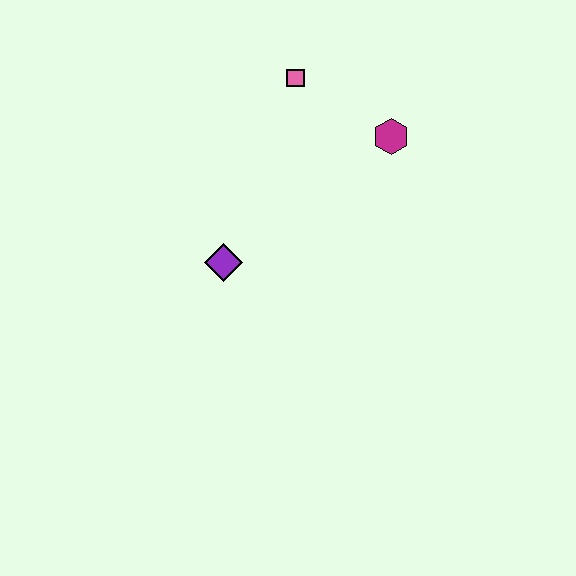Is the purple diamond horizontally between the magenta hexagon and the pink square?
No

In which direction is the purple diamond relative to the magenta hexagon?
The purple diamond is to the left of the magenta hexagon.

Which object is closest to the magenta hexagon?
The pink square is closest to the magenta hexagon.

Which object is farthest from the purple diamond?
The magenta hexagon is farthest from the purple diamond.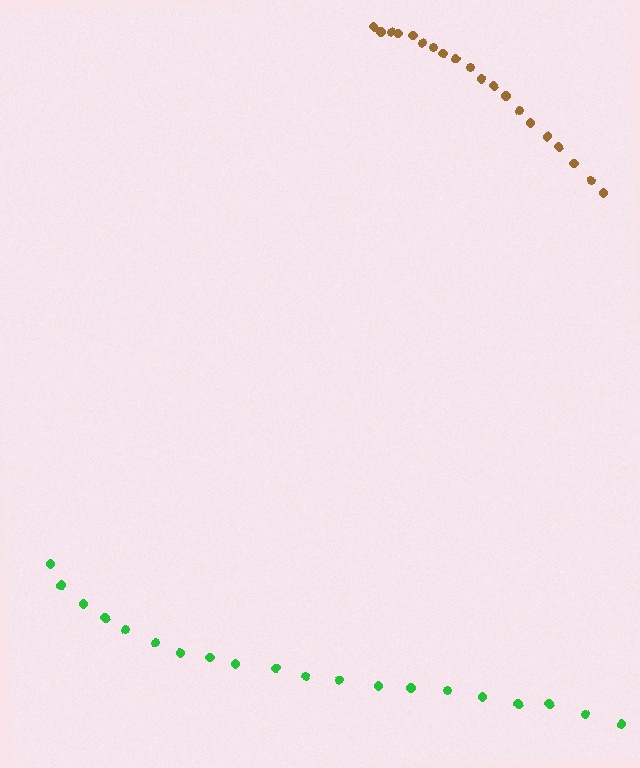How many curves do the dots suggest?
There are 2 distinct paths.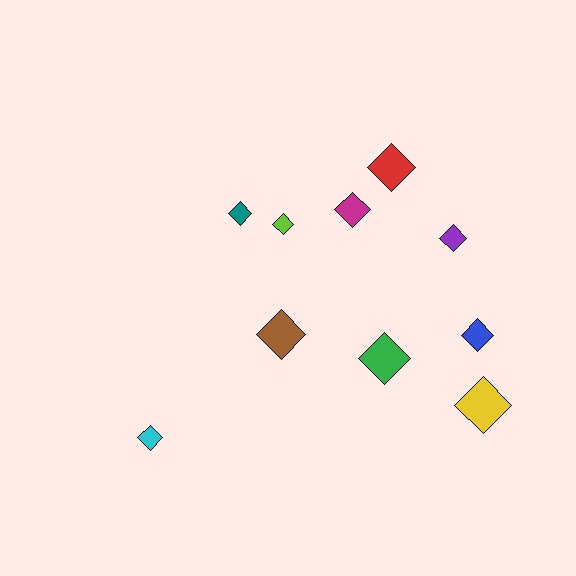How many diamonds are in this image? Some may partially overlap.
There are 10 diamonds.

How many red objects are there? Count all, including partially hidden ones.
There is 1 red object.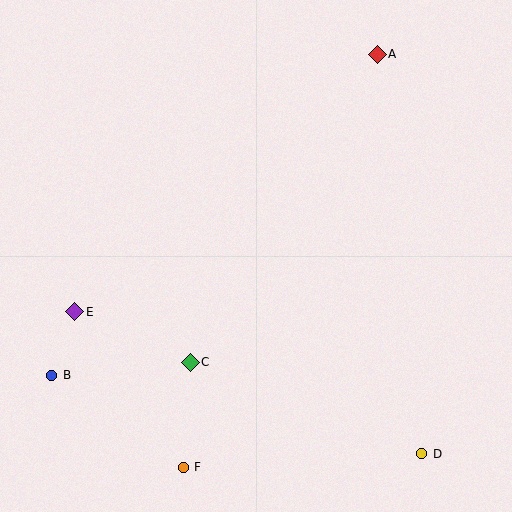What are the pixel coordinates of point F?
Point F is at (183, 467).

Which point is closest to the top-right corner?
Point A is closest to the top-right corner.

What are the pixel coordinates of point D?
Point D is at (422, 454).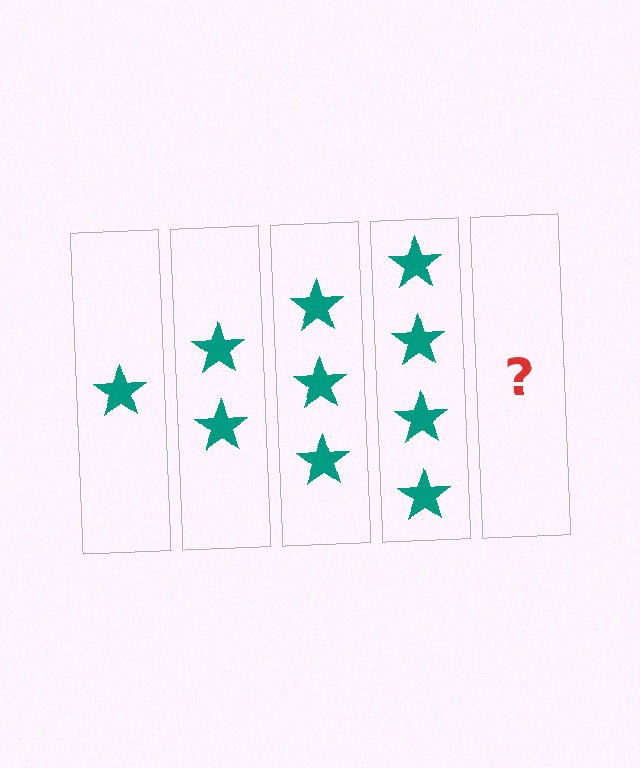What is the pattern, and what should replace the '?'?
The pattern is that each step adds one more star. The '?' should be 5 stars.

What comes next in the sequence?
The next element should be 5 stars.